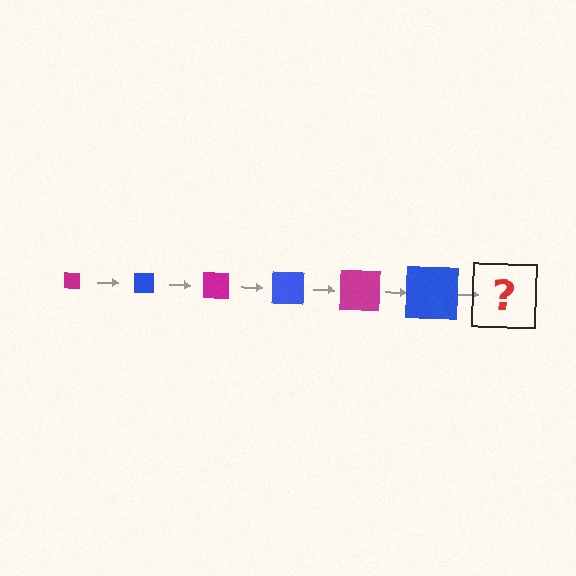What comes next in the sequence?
The next element should be a magenta square, larger than the previous one.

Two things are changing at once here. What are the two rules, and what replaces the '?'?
The two rules are that the square grows larger each step and the color cycles through magenta and blue. The '?' should be a magenta square, larger than the previous one.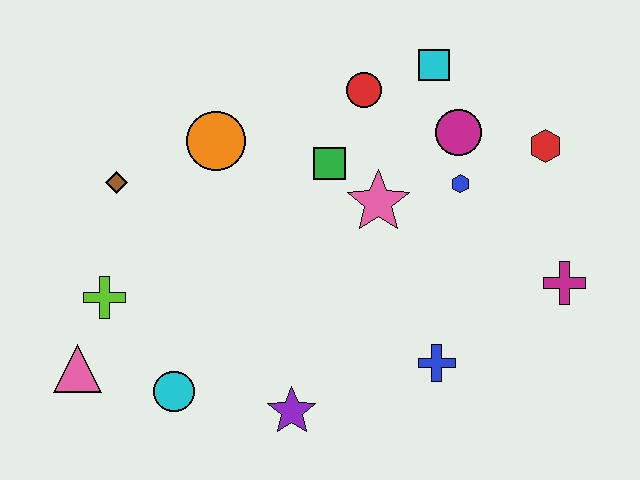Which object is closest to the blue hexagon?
The magenta circle is closest to the blue hexagon.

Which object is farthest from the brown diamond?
The magenta cross is farthest from the brown diamond.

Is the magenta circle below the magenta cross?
No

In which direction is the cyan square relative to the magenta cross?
The cyan square is above the magenta cross.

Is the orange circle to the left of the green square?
Yes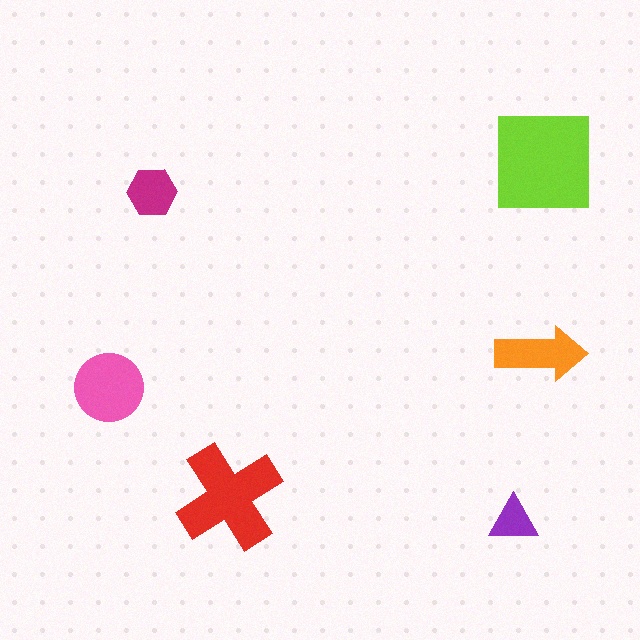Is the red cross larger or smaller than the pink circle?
Larger.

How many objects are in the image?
There are 6 objects in the image.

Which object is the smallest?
The purple triangle.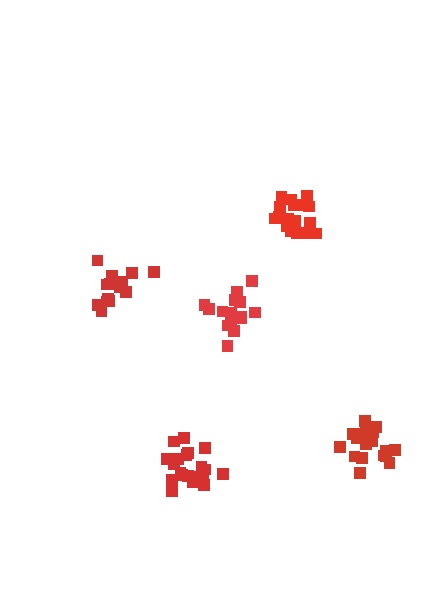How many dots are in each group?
Group 1: 15 dots, Group 2: 17 dots, Group 3: 20 dots, Group 4: 17 dots, Group 5: 20 dots (89 total).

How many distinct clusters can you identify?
There are 5 distinct clusters.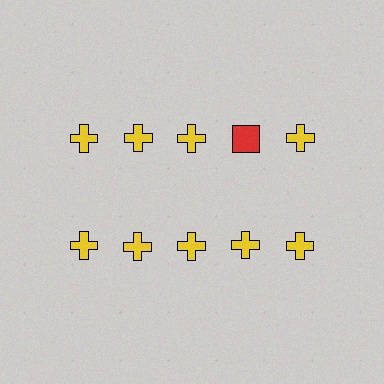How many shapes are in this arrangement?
There are 10 shapes arranged in a grid pattern.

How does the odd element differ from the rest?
It differs in both color (red instead of yellow) and shape (square instead of cross).